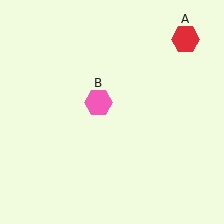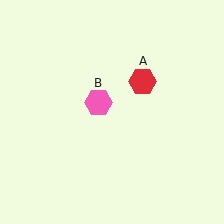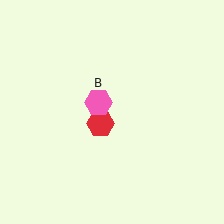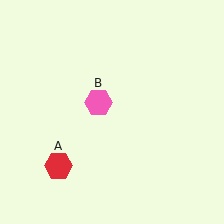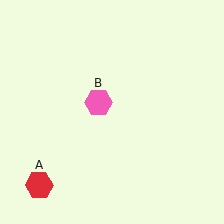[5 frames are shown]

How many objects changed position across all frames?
1 object changed position: red hexagon (object A).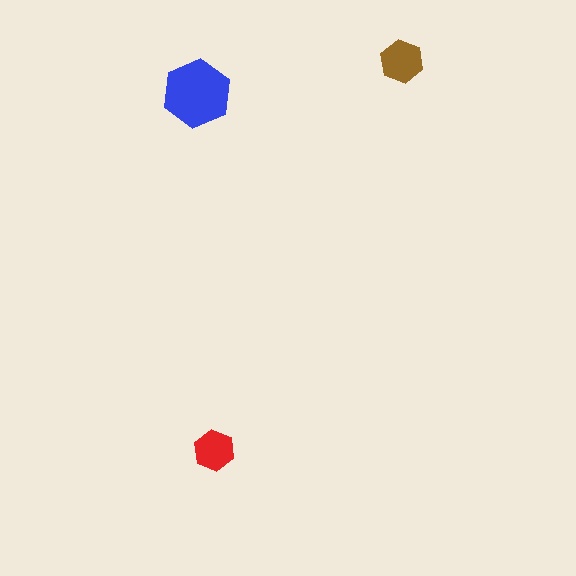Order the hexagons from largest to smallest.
the blue one, the brown one, the red one.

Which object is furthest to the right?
The brown hexagon is rightmost.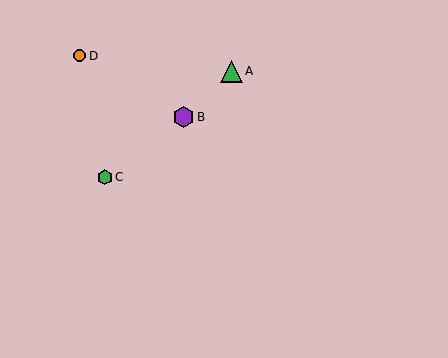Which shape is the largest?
The green triangle (labeled A) is the largest.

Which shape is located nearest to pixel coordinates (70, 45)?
The orange circle (labeled D) at (80, 56) is nearest to that location.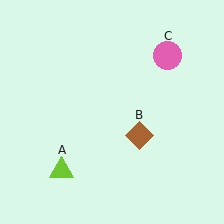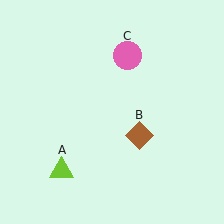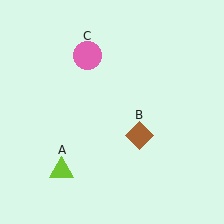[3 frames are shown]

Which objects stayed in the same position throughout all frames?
Lime triangle (object A) and brown diamond (object B) remained stationary.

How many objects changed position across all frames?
1 object changed position: pink circle (object C).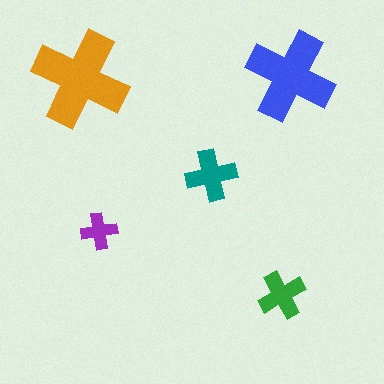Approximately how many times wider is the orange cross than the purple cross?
About 2.5 times wider.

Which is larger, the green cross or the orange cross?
The orange one.